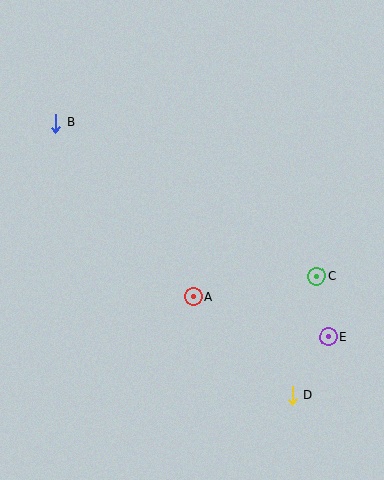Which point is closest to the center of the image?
Point A at (193, 297) is closest to the center.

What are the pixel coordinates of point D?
Point D is at (292, 395).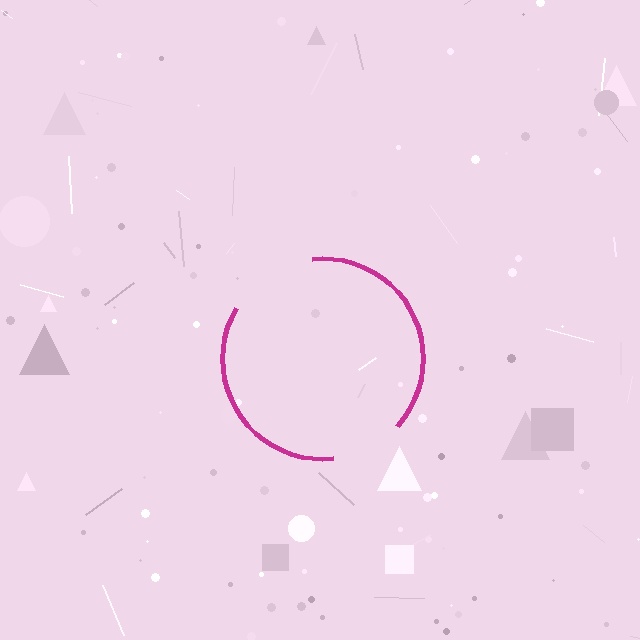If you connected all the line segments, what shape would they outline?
They would outline a circle.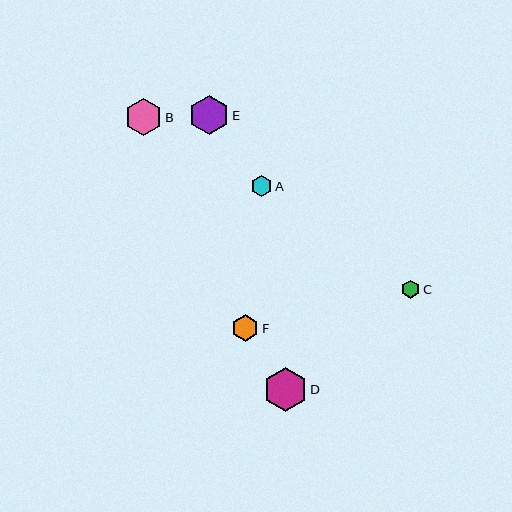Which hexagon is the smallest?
Hexagon C is the smallest with a size of approximately 18 pixels.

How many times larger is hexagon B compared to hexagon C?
Hexagon B is approximately 2.1 times the size of hexagon C.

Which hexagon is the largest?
Hexagon D is the largest with a size of approximately 44 pixels.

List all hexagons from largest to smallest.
From largest to smallest: D, E, B, F, A, C.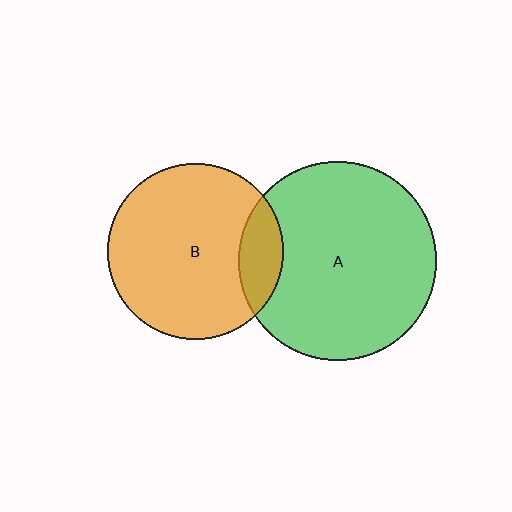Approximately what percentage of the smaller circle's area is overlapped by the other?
Approximately 15%.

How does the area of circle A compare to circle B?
Approximately 1.3 times.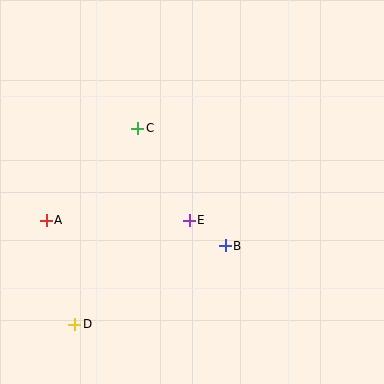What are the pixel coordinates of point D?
Point D is at (75, 324).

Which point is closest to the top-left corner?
Point C is closest to the top-left corner.